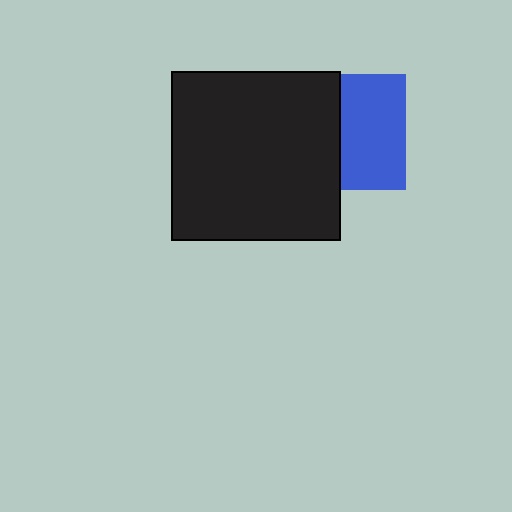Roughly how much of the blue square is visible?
About half of it is visible (roughly 56%).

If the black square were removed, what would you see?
You would see the complete blue square.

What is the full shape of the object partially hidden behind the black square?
The partially hidden object is a blue square.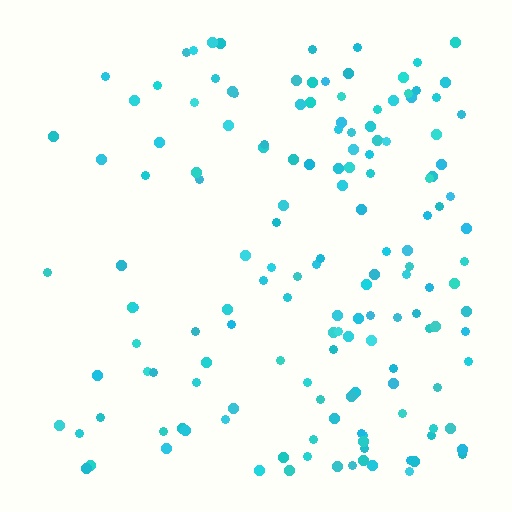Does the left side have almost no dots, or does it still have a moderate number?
Still a moderate number, just noticeably fewer than the right.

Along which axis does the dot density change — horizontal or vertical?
Horizontal.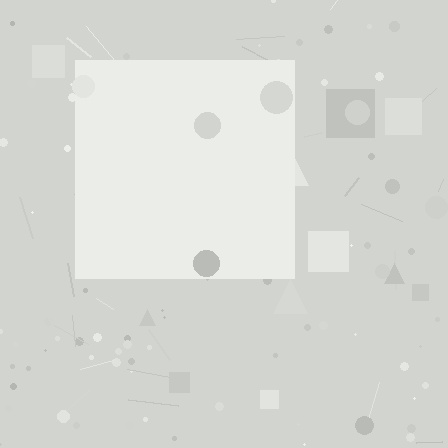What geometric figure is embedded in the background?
A square is embedded in the background.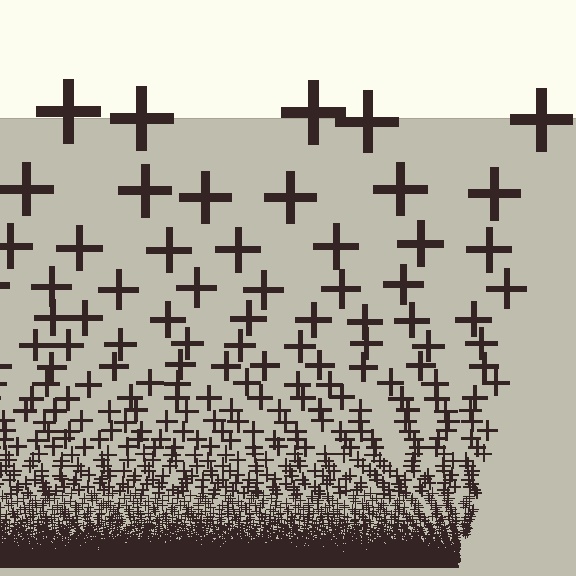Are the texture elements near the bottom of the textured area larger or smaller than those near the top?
Smaller. The gradient is inverted — elements near the bottom are smaller and denser.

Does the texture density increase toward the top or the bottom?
Density increases toward the bottom.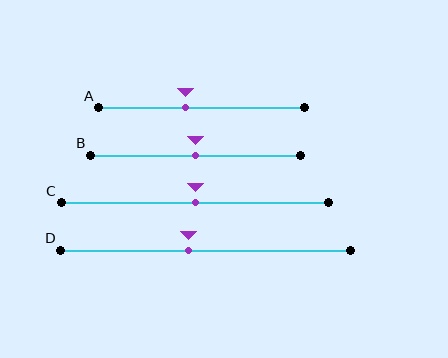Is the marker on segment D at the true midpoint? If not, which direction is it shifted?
No, the marker on segment D is shifted to the left by about 6% of the segment length.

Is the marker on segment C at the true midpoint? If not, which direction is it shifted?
Yes, the marker on segment C is at the true midpoint.